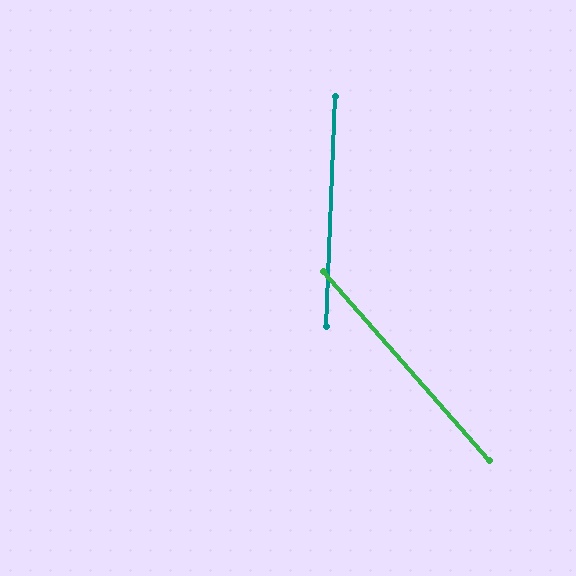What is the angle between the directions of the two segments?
Approximately 44 degrees.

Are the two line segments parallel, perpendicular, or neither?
Neither parallel nor perpendicular — they differ by about 44°.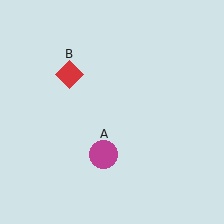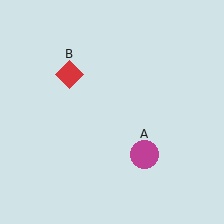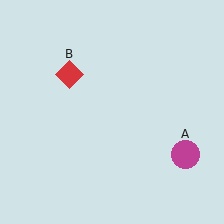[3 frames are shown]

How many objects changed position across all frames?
1 object changed position: magenta circle (object A).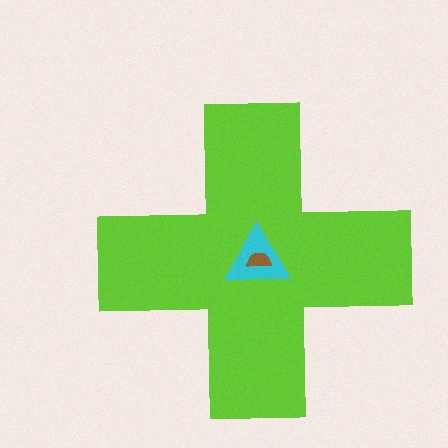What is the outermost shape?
The lime cross.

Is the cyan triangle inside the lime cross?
Yes.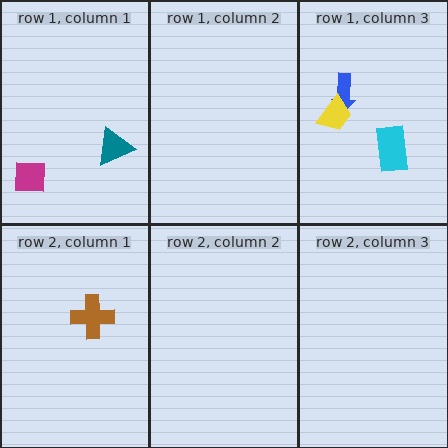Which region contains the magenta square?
The row 1, column 1 region.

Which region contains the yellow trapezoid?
The row 1, column 3 region.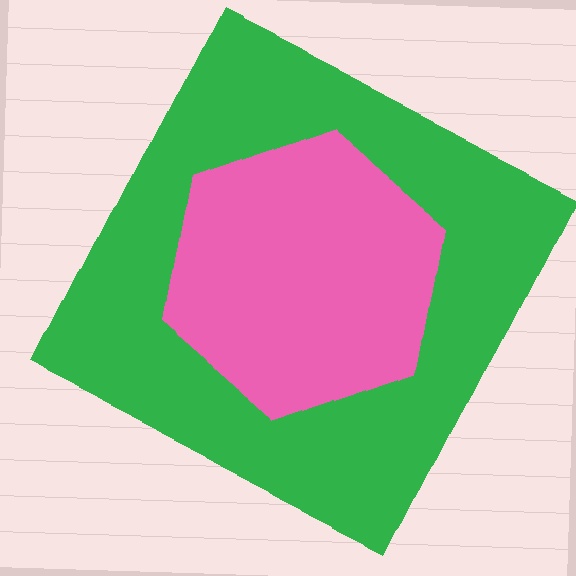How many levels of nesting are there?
2.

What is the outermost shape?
The green square.